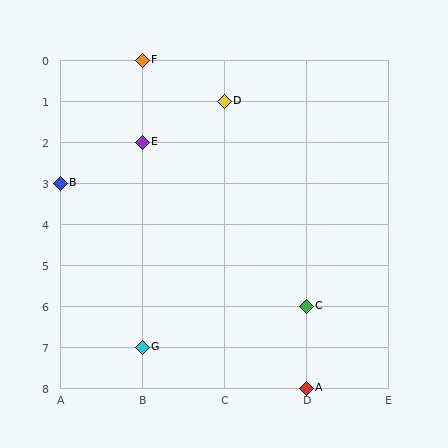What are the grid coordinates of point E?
Point E is at grid coordinates (B, 2).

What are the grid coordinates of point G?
Point G is at grid coordinates (B, 7).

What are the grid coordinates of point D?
Point D is at grid coordinates (C, 1).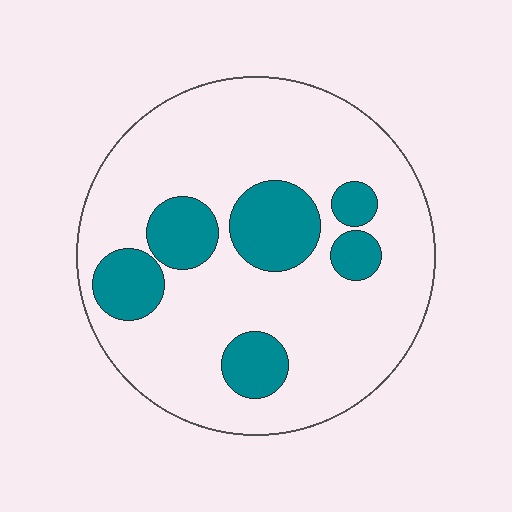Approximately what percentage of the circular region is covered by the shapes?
Approximately 20%.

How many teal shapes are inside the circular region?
6.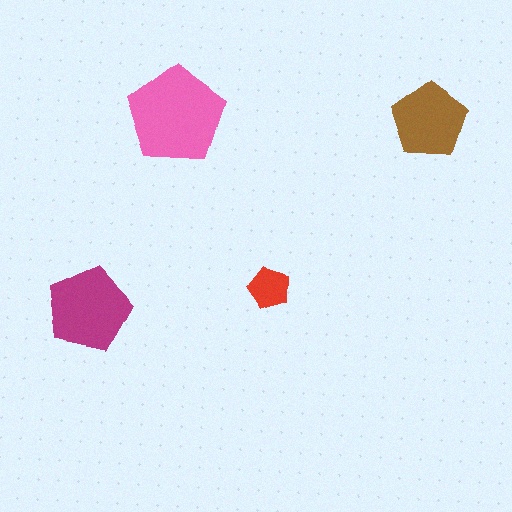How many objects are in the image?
There are 4 objects in the image.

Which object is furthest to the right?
The brown pentagon is rightmost.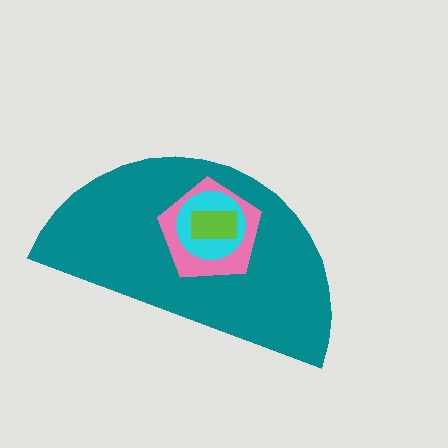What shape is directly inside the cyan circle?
The lime rectangle.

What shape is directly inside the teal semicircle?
The pink pentagon.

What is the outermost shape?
The teal semicircle.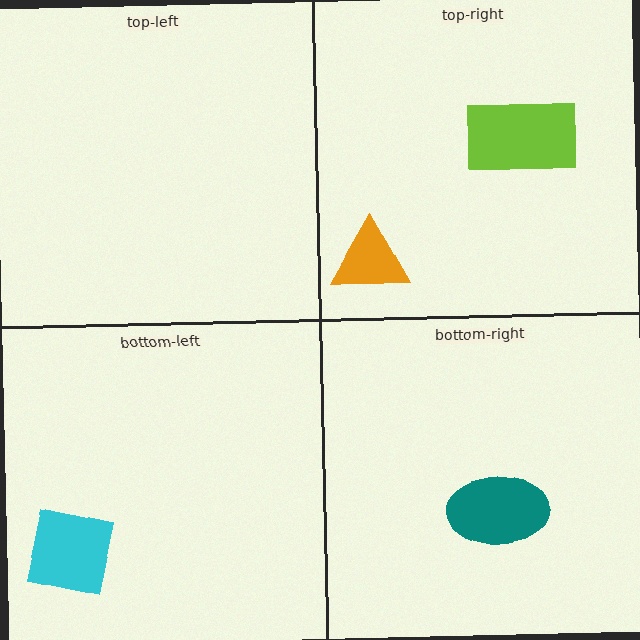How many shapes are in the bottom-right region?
1.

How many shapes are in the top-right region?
2.